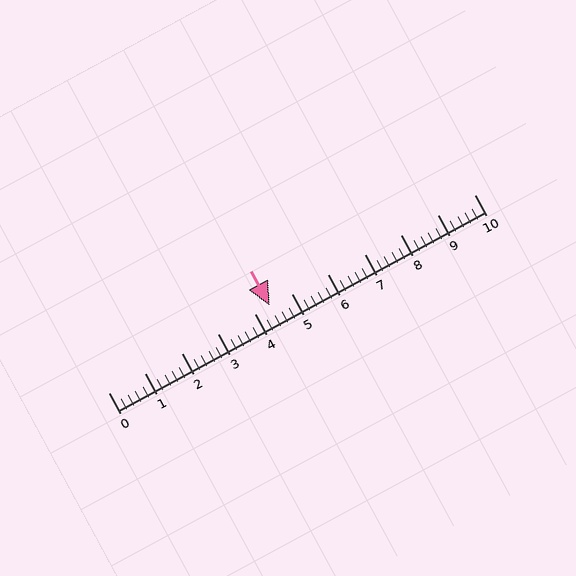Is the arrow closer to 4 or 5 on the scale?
The arrow is closer to 4.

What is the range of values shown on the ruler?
The ruler shows values from 0 to 10.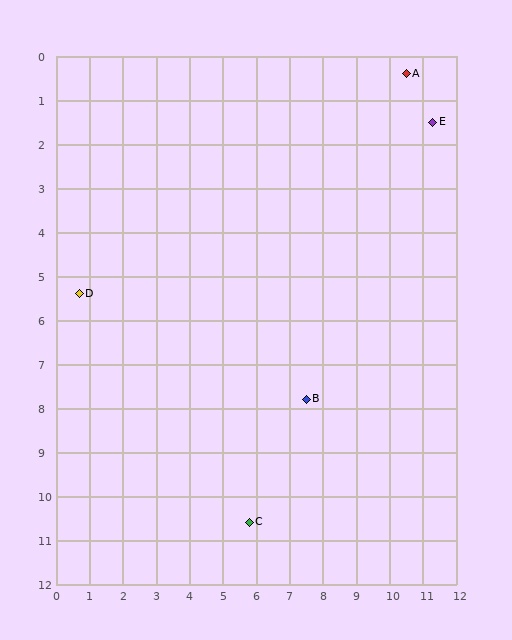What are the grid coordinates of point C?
Point C is at approximately (5.8, 10.6).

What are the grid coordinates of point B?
Point B is at approximately (7.5, 7.8).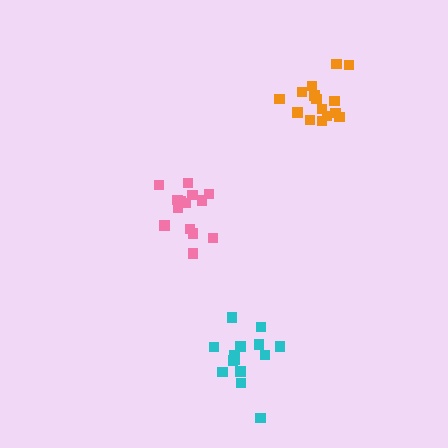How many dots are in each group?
Group 1: 15 dots, Group 2: 14 dots, Group 3: 14 dots (43 total).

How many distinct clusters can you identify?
There are 3 distinct clusters.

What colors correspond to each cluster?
The clusters are colored: orange, cyan, pink.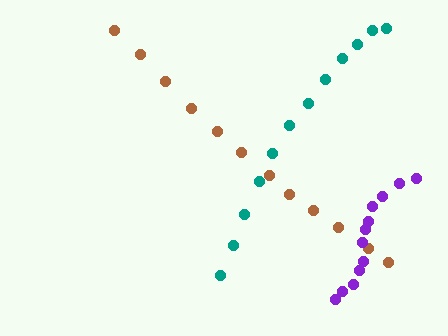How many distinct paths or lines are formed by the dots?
There are 3 distinct paths.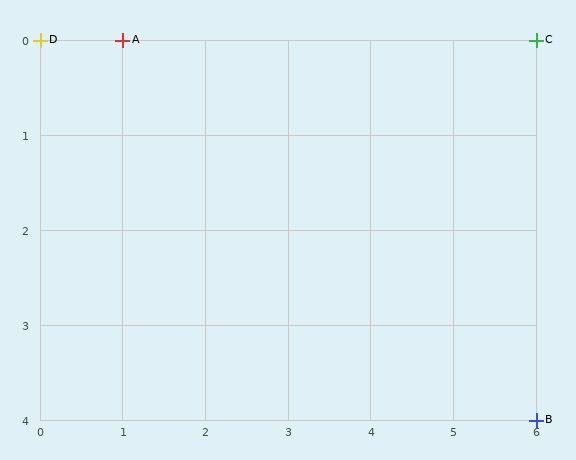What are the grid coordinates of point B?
Point B is at grid coordinates (6, 4).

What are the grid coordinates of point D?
Point D is at grid coordinates (0, 0).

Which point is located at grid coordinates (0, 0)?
Point D is at (0, 0).